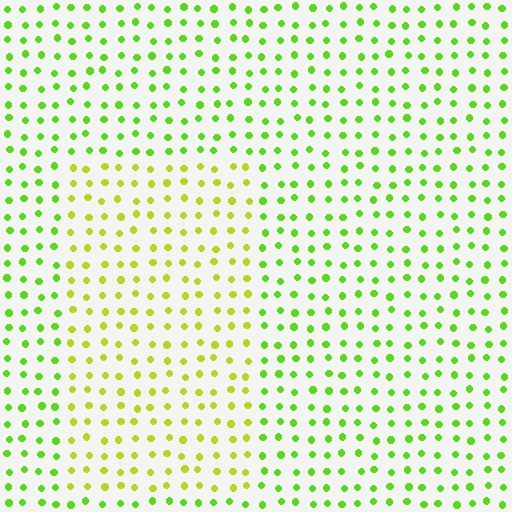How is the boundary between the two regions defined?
The boundary is defined purely by a slight shift in hue (about 30 degrees). Spacing, size, and orientation are identical on both sides.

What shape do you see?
I see a rectangle.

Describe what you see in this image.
The image is filled with small lime elements in a uniform arrangement. A rectangle-shaped region is visible where the elements are tinted to a slightly different hue, forming a subtle color boundary.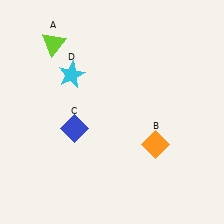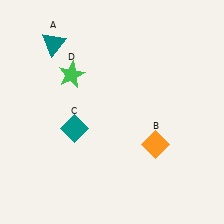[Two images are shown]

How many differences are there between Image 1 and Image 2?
There are 3 differences between the two images.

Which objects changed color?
A changed from lime to teal. C changed from blue to teal. D changed from cyan to green.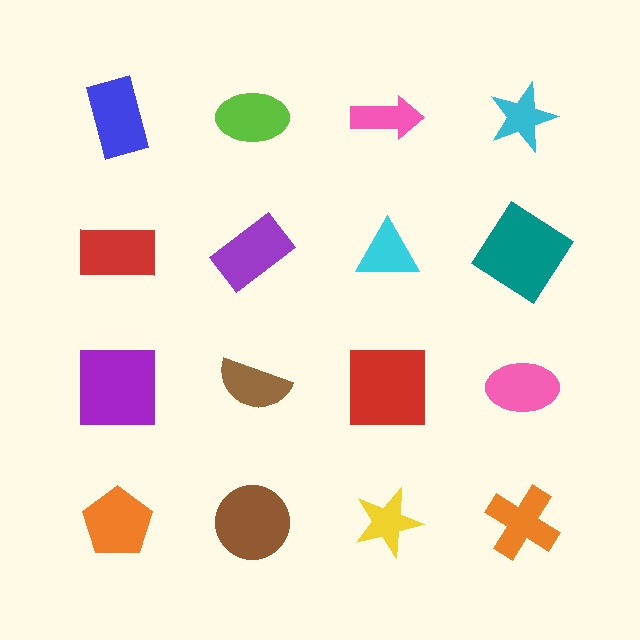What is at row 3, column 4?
A pink ellipse.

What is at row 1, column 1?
A blue rectangle.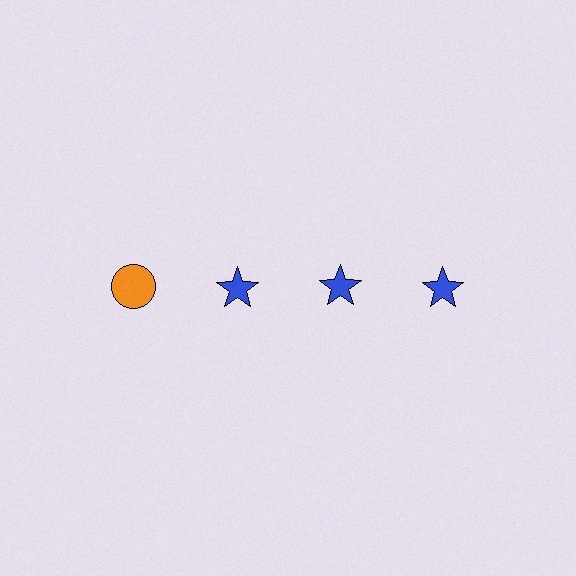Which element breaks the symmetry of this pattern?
The orange circle in the top row, leftmost column breaks the symmetry. All other shapes are blue stars.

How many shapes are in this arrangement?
There are 4 shapes arranged in a grid pattern.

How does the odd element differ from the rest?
It differs in both color (orange instead of blue) and shape (circle instead of star).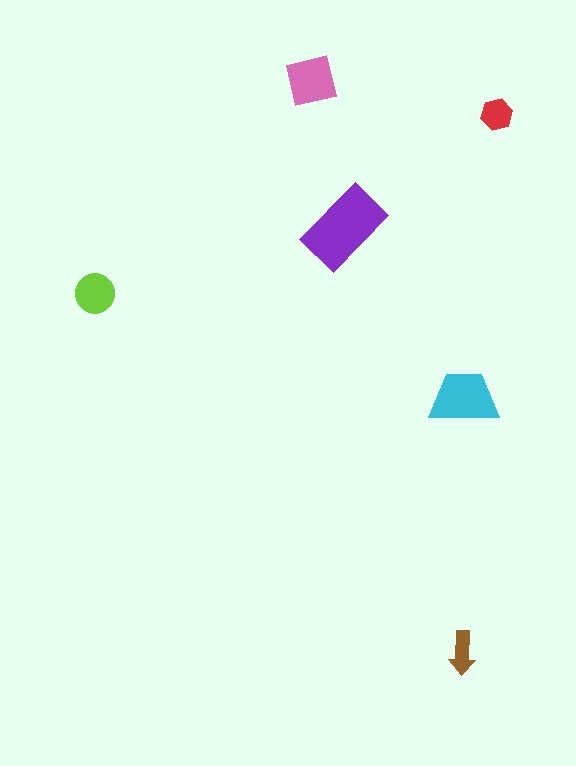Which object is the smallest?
The brown arrow.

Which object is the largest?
The purple rectangle.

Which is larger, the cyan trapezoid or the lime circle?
The cyan trapezoid.